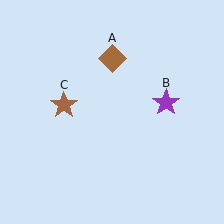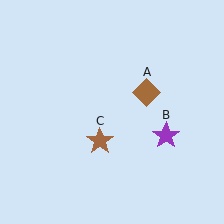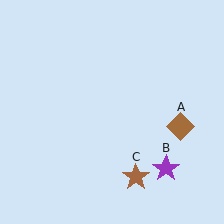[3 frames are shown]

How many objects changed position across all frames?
3 objects changed position: brown diamond (object A), purple star (object B), brown star (object C).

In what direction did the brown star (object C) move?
The brown star (object C) moved down and to the right.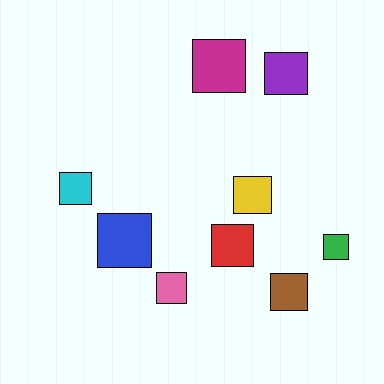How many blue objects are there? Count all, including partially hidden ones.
There is 1 blue object.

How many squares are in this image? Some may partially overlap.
There are 9 squares.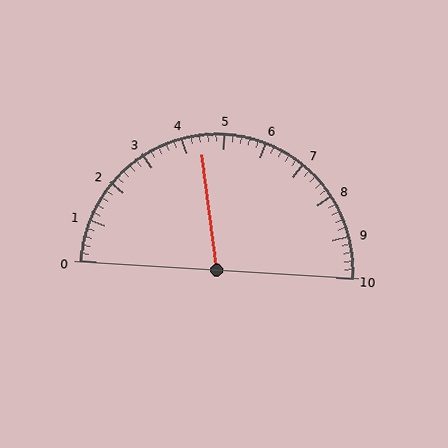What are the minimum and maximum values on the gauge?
The gauge ranges from 0 to 10.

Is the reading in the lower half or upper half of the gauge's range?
The reading is in the lower half of the range (0 to 10).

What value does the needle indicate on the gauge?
The needle indicates approximately 4.4.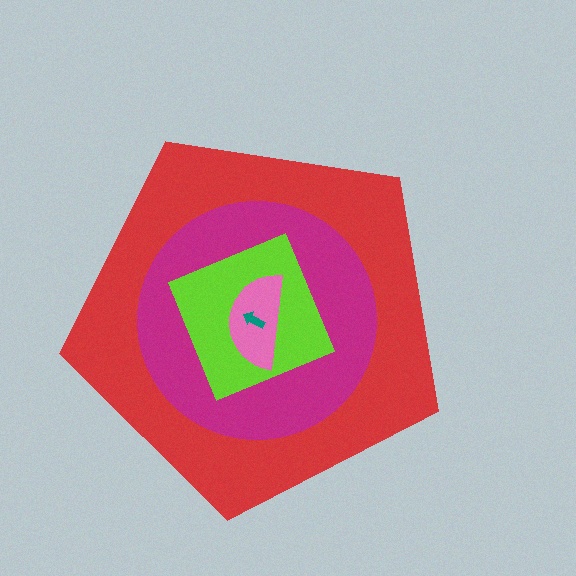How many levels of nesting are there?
5.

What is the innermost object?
The teal arrow.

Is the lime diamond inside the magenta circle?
Yes.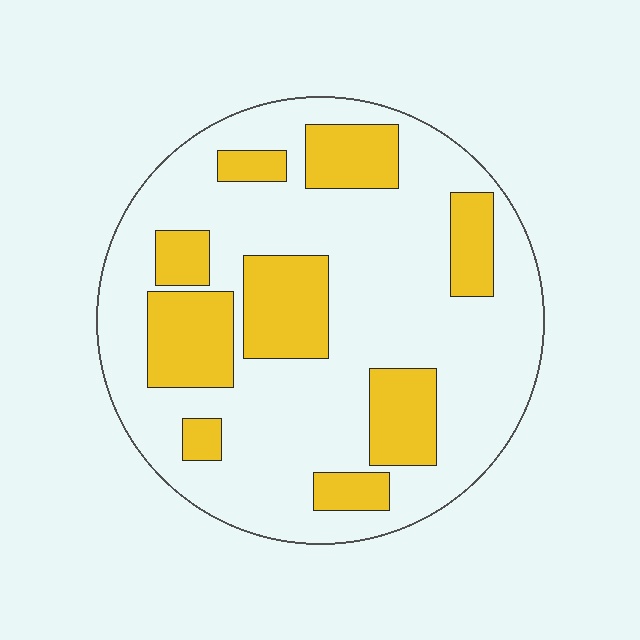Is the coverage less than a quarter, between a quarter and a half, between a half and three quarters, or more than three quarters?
Between a quarter and a half.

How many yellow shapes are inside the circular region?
9.